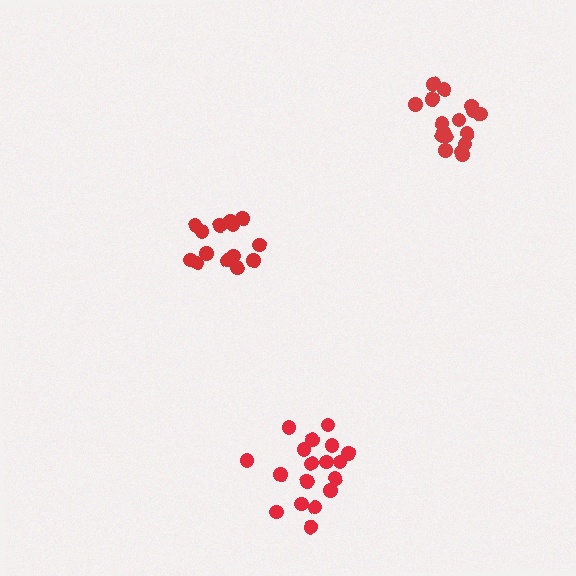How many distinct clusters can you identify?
There are 3 distinct clusters.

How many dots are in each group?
Group 1: 14 dots, Group 2: 18 dots, Group 3: 18 dots (50 total).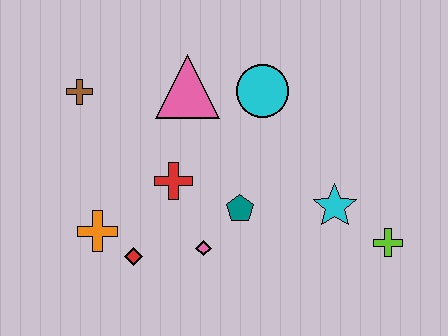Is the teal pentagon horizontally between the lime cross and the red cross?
Yes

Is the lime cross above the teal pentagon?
No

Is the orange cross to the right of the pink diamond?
No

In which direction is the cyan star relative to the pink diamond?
The cyan star is to the right of the pink diamond.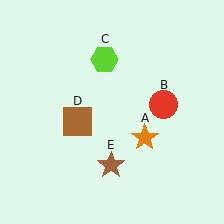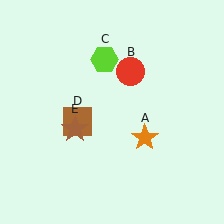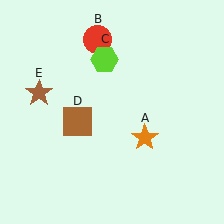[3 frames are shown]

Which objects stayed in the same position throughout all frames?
Orange star (object A) and lime hexagon (object C) and brown square (object D) remained stationary.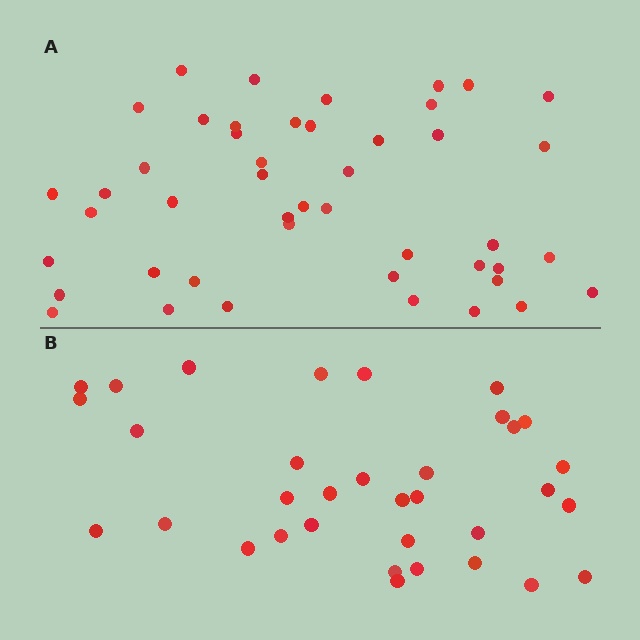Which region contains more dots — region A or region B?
Region A (the top region) has more dots.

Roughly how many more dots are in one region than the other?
Region A has roughly 12 or so more dots than region B.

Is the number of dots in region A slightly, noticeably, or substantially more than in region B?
Region A has noticeably more, but not dramatically so. The ratio is roughly 1.4 to 1.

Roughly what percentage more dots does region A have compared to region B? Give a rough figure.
About 35% more.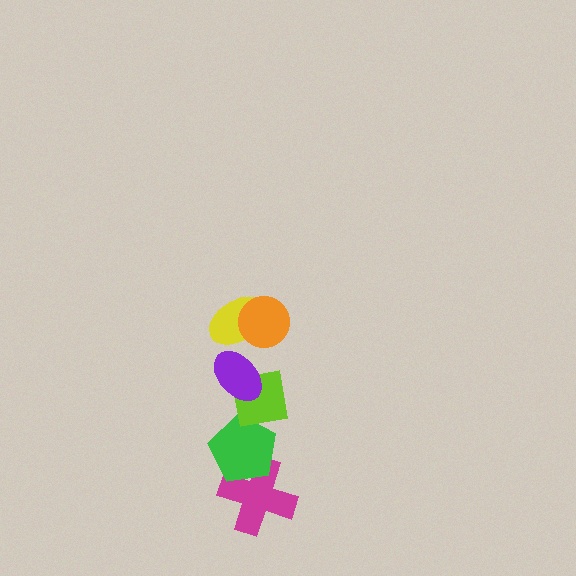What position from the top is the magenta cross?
The magenta cross is 6th from the top.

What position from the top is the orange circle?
The orange circle is 1st from the top.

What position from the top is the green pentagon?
The green pentagon is 5th from the top.